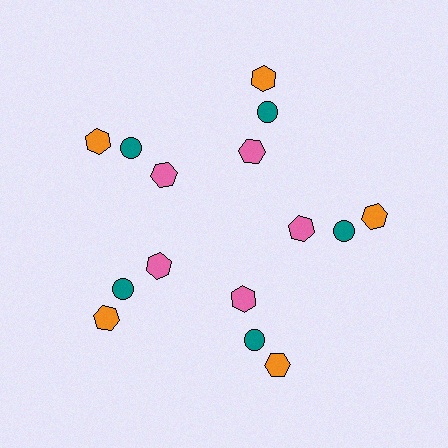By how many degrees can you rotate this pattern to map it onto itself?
The pattern maps onto itself every 72 degrees of rotation.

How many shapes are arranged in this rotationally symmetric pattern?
There are 15 shapes, arranged in 5 groups of 3.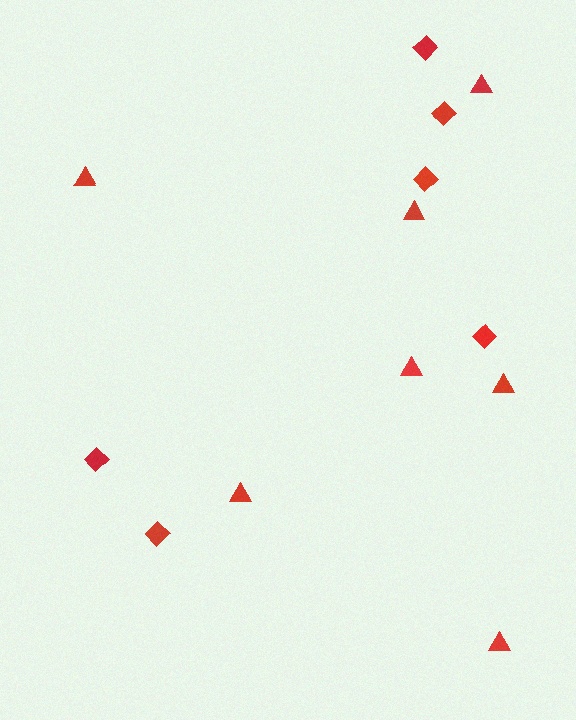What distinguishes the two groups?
There are 2 groups: one group of triangles (7) and one group of diamonds (6).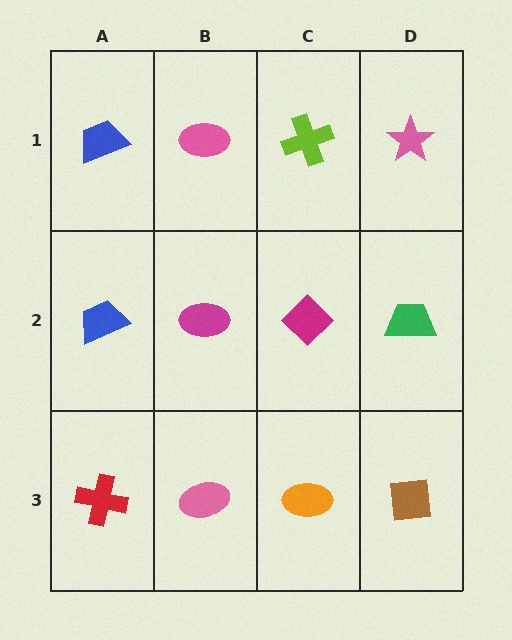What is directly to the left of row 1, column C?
A pink ellipse.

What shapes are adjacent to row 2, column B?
A pink ellipse (row 1, column B), a pink ellipse (row 3, column B), a blue trapezoid (row 2, column A), a magenta diamond (row 2, column C).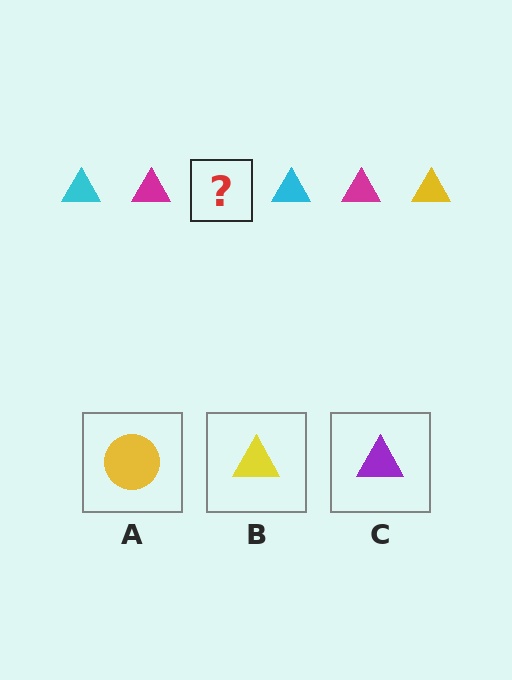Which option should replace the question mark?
Option B.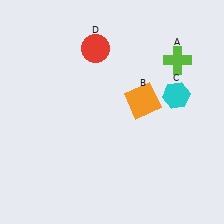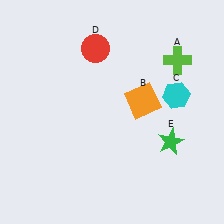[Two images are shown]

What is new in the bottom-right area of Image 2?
A green star (E) was added in the bottom-right area of Image 2.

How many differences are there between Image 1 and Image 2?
There is 1 difference between the two images.